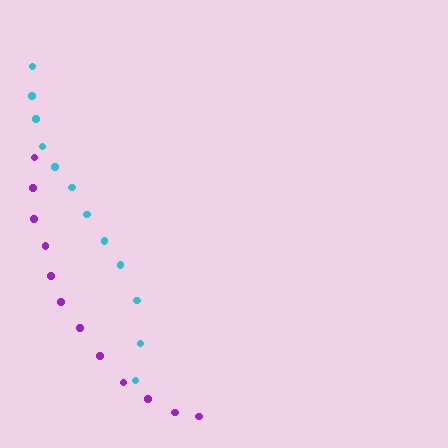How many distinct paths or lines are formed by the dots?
There are 2 distinct paths.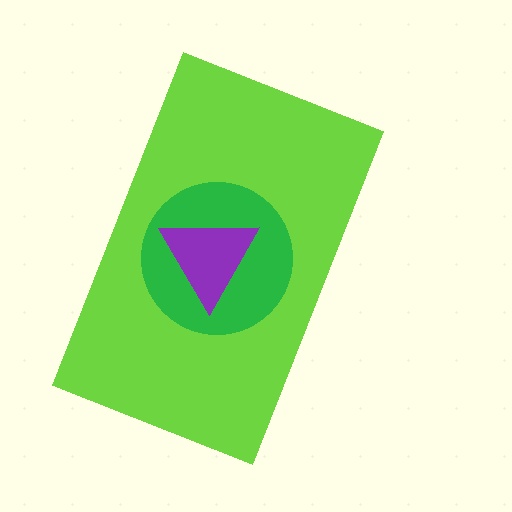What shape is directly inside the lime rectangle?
The green circle.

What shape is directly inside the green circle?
The purple triangle.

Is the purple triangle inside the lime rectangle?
Yes.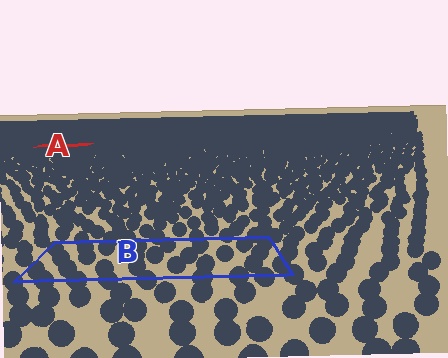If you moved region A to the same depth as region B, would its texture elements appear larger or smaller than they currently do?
They would appear larger. At a closer depth, the same texture elements are projected at a bigger on-screen size.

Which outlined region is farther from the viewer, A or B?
Region A is farther from the viewer — the texture elements inside it appear smaller and more densely packed.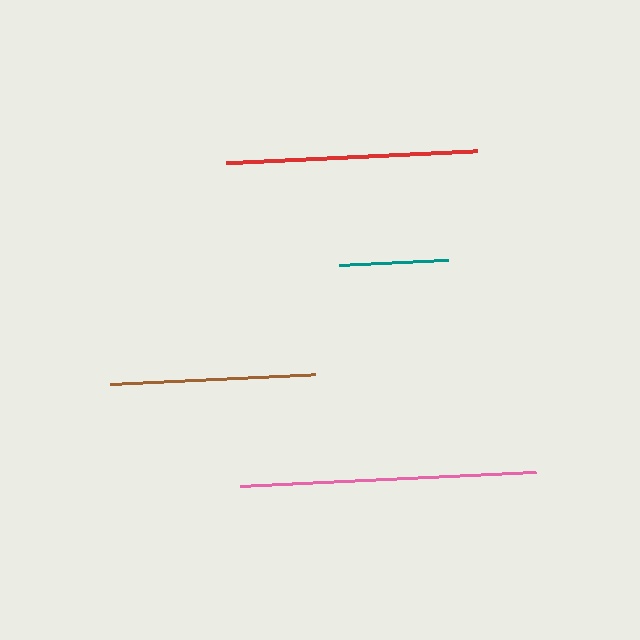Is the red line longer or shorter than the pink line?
The pink line is longer than the red line.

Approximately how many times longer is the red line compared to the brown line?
The red line is approximately 1.2 times the length of the brown line.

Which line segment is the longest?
The pink line is the longest at approximately 297 pixels.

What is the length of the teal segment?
The teal segment is approximately 109 pixels long.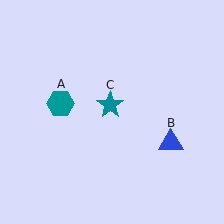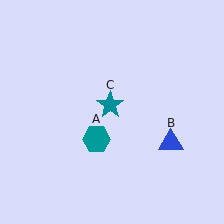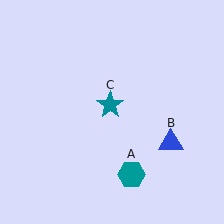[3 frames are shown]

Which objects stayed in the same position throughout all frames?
Blue triangle (object B) and teal star (object C) remained stationary.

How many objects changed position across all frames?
1 object changed position: teal hexagon (object A).